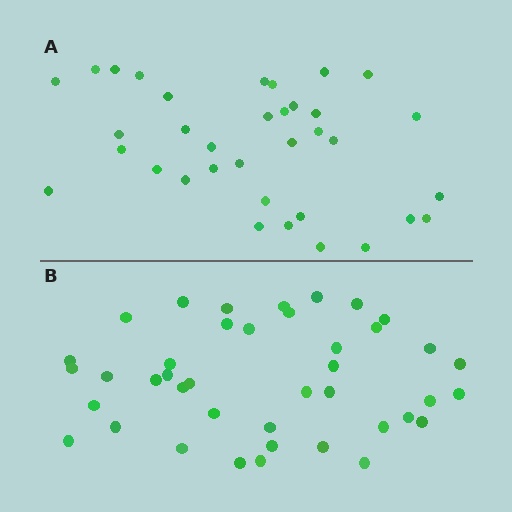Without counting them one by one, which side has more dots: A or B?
Region B (the bottom region) has more dots.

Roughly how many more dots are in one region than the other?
Region B has about 6 more dots than region A.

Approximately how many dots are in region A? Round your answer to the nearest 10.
About 40 dots. (The exact count is 35, which rounds to 40.)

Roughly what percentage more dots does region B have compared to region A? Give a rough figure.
About 15% more.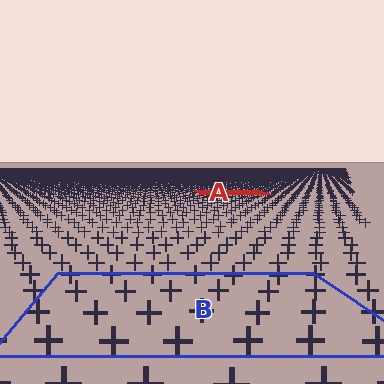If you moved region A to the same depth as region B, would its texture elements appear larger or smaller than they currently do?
They would appear larger. At a closer depth, the same texture elements are projected at a bigger on-screen size.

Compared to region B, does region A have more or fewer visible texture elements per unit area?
Region A has more texture elements per unit area — they are packed more densely because it is farther away.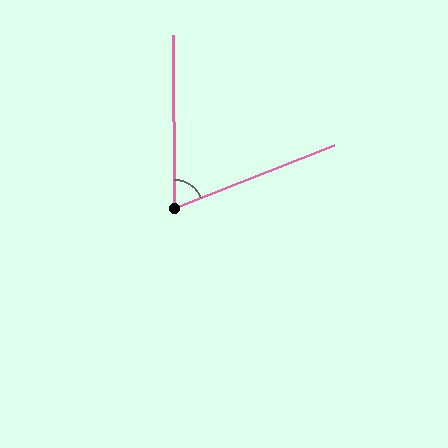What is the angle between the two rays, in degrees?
Approximately 69 degrees.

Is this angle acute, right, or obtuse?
It is acute.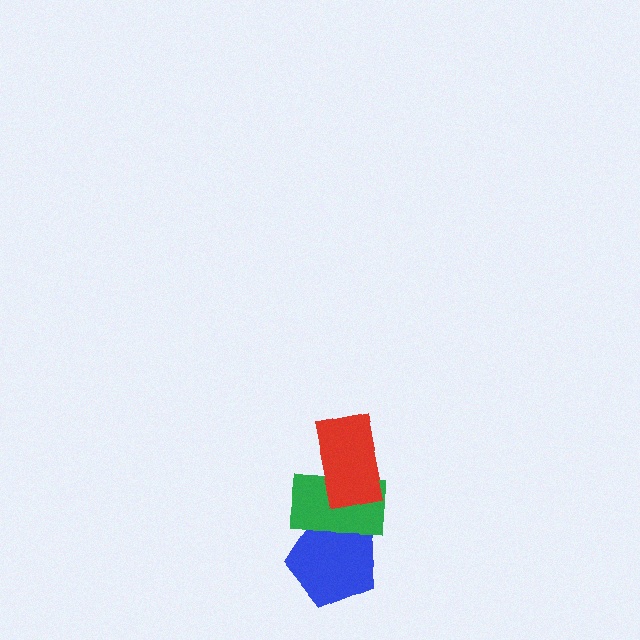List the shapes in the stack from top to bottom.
From top to bottom: the red rectangle, the green rectangle, the blue pentagon.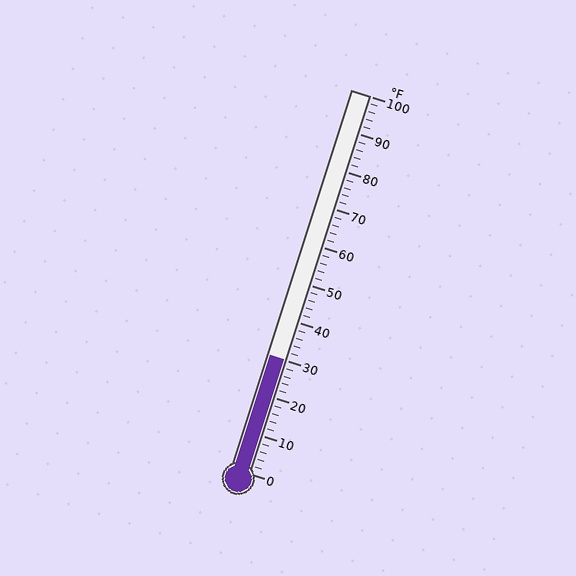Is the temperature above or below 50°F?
The temperature is below 50°F.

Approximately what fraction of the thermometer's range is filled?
The thermometer is filled to approximately 30% of its range.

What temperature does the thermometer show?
The thermometer shows approximately 30°F.